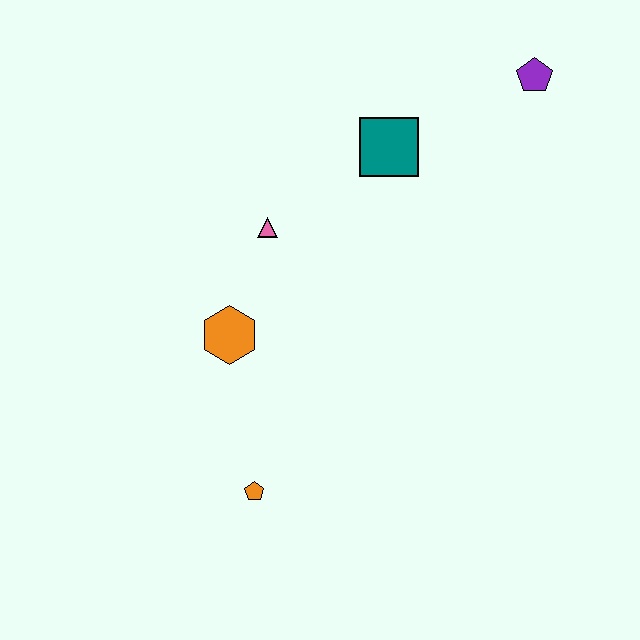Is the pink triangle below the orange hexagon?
No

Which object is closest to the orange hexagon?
The pink triangle is closest to the orange hexagon.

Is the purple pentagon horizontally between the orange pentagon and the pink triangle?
No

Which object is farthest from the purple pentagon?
The orange pentagon is farthest from the purple pentagon.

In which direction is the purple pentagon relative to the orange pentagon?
The purple pentagon is above the orange pentagon.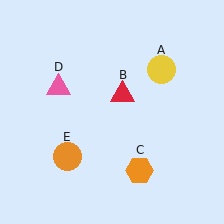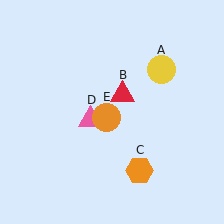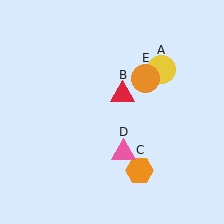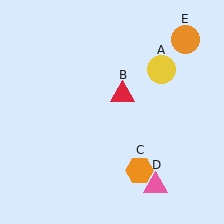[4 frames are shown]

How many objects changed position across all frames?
2 objects changed position: pink triangle (object D), orange circle (object E).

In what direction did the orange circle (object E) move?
The orange circle (object E) moved up and to the right.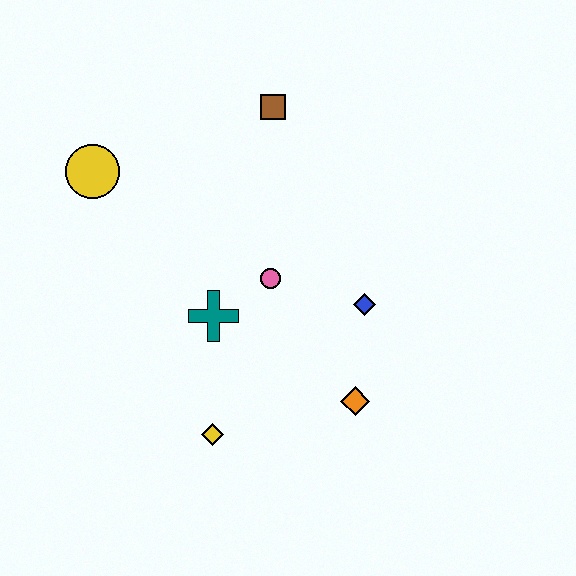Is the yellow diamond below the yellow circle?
Yes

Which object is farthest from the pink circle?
The yellow circle is farthest from the pink circle.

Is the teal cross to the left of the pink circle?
Yes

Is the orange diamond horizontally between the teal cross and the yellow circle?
No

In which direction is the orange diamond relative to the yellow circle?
The orange diamond is to the right of the yellow circle.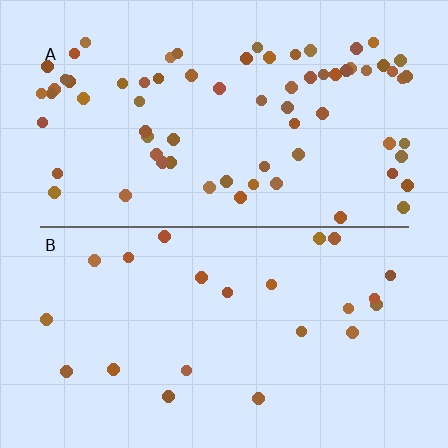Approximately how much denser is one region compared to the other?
Approximately 3.1× — region A over region B.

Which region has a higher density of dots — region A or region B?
A (the top).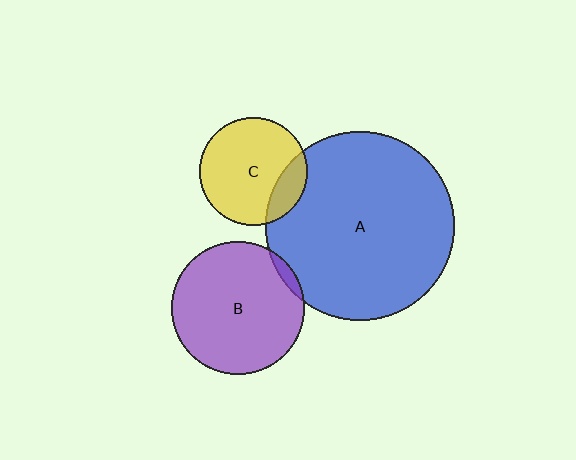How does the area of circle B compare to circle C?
Approximately 1.5 times.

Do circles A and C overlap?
Yes.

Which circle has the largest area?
Circle A (blue).